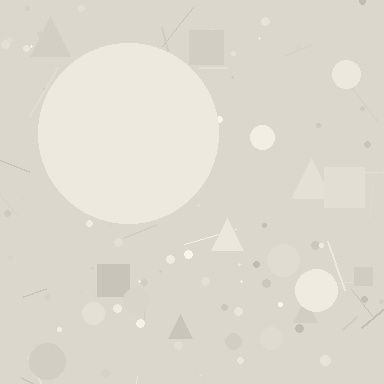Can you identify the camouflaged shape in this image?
The camouflaged shape is a circle.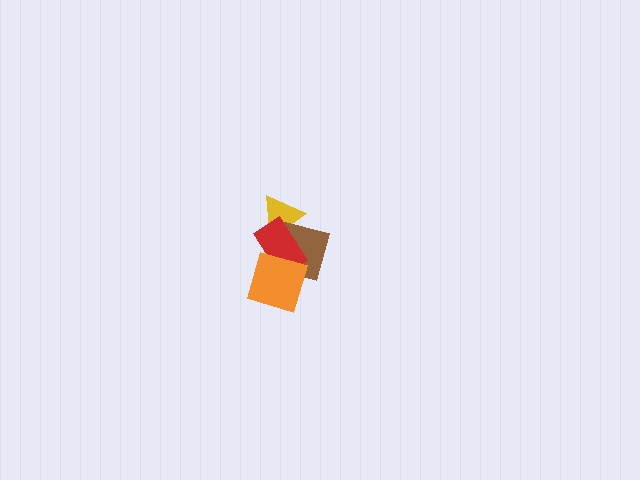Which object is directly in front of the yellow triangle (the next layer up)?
The brown diamond is directly in front of the yellow triangle.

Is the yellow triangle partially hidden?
Yes, it is partially covered by another shape.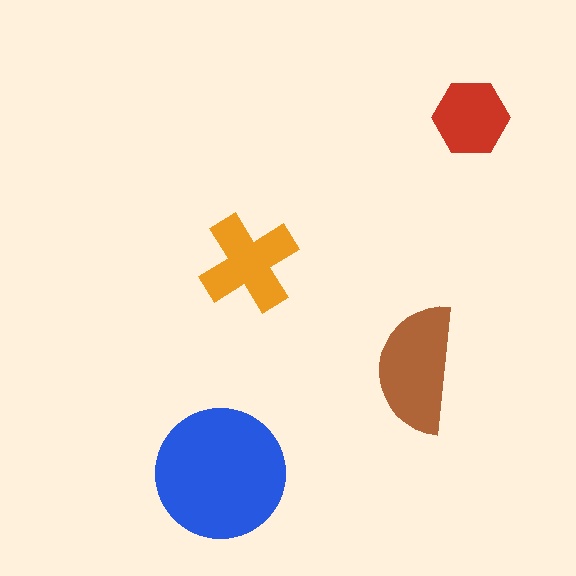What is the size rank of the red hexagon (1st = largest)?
4th.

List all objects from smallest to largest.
The red hexagon, the orange cross, the brown semicircle, the blue circle.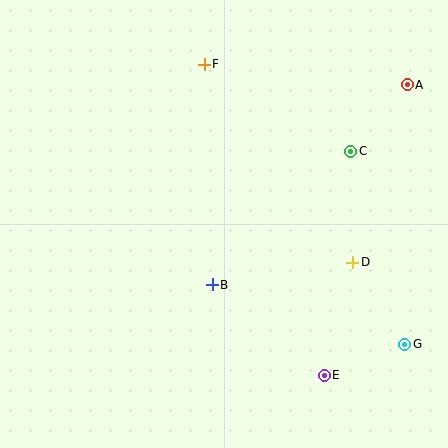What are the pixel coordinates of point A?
Point A is at (407, 85).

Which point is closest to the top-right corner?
Point A is closest to the top-right corner.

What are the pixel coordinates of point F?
Point F is at (204, 64).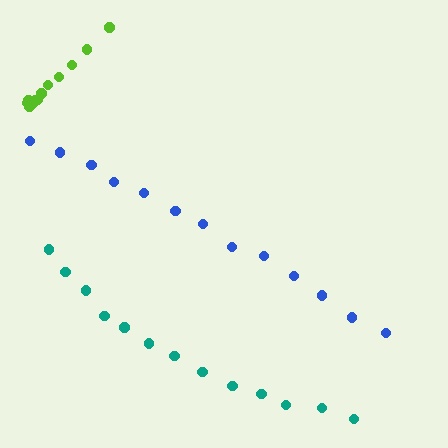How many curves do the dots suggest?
There are 3 distinct paths.